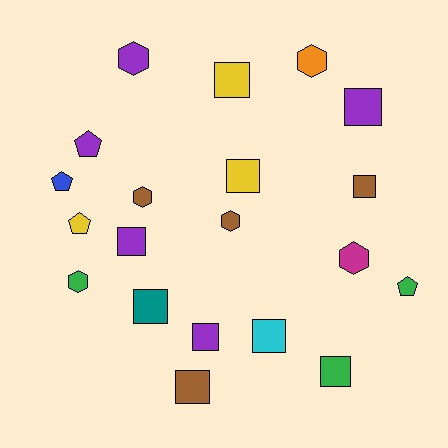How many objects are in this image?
There are 20 objects.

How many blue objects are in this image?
There is 1 blue object.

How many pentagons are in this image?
There are 4 pentagons.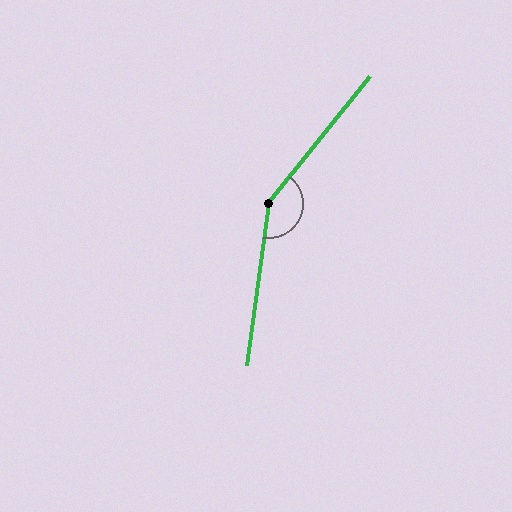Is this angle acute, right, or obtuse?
It is obtuse.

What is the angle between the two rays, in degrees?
Approximately 149 degrees.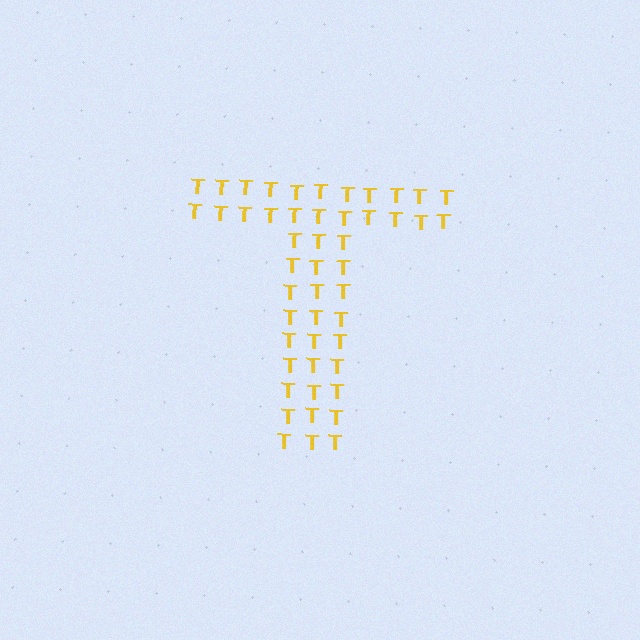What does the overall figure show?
The overall figure shows the letter T.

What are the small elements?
The small elements are letter T's.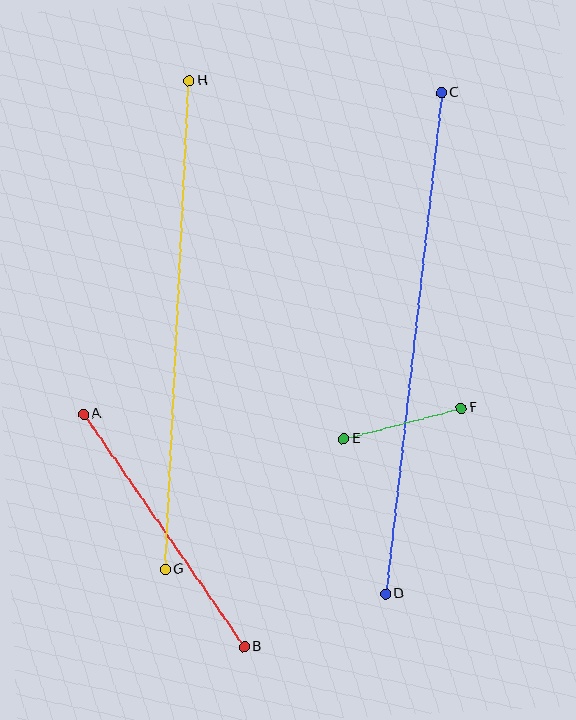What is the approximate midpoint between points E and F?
The midpoint is at approximately (402, 423) pixels.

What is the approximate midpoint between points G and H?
The midpoint is at approximately (177, 325) pixels.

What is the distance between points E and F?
The distance is approximately 121 pixels.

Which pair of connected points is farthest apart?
Points C and D are farthest apart.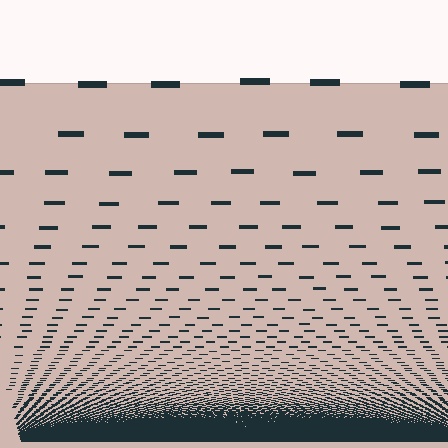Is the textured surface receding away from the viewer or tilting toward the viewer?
The surface appears to tilt toward the viewer. Texture elements get larger and sparser toward the top.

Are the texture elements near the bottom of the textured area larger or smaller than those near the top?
Smaller. The gradient is inverted — elements near the bottom are smaller and denser.